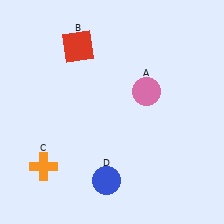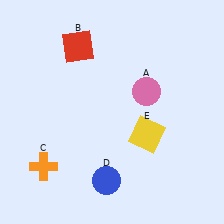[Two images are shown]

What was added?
A yellow square (E) was added in Image 2.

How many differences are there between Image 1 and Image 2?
There is 1 difference between the two images.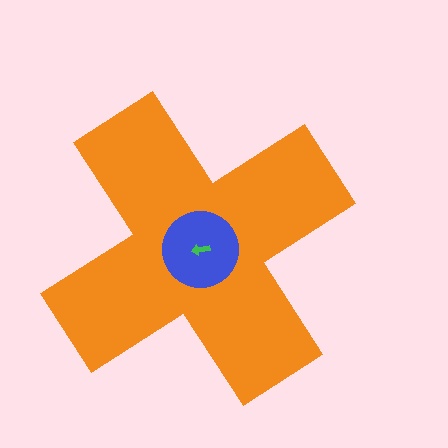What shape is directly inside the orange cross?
The blue circle.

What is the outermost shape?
The orange cross.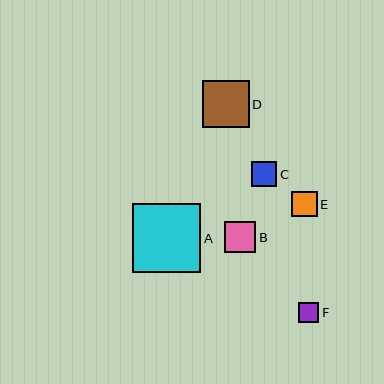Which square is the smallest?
Square F is the smallest with a size of approximately 20 pixels.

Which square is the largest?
Square A is the largest with a size of approximately 68 pixels.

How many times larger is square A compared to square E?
Square A is approximately 2.7 times the size of square E.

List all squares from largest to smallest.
From largest to smallest: A, D, B, E, C, F.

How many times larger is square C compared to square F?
Square C is approximately 1.2 times the size of square F.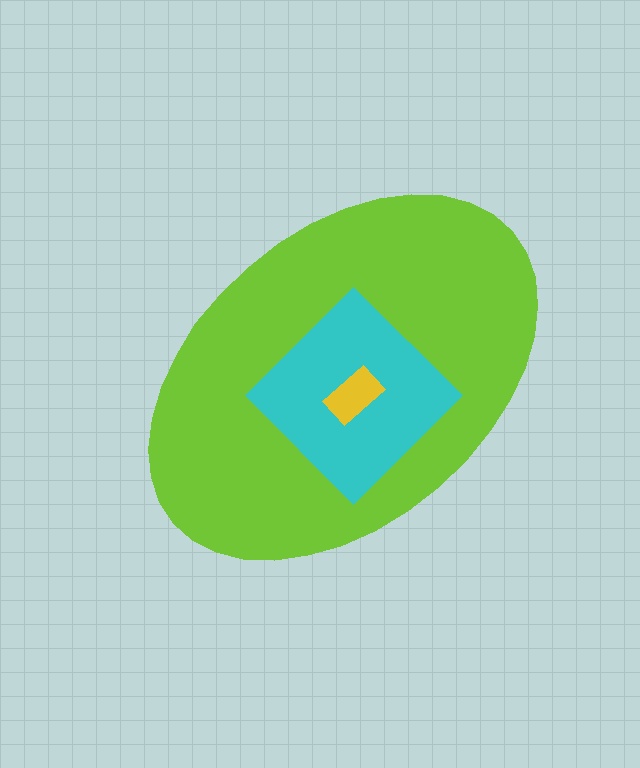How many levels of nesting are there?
3.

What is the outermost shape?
The lime ellipse.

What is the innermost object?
The yellow rectangle.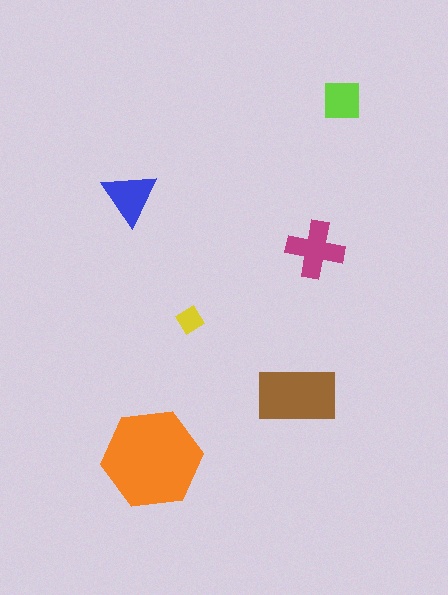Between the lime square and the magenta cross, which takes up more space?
The magenta cross.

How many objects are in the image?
There are 6 objects in the image.